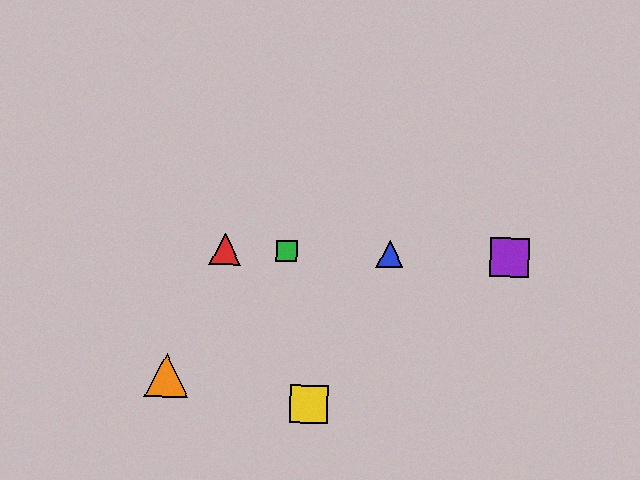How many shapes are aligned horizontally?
4 shapes (the red triangle, the blue triangle, the green square, the purple square) are aligned horizontally.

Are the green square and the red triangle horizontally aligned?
Yes, both are at y≈251.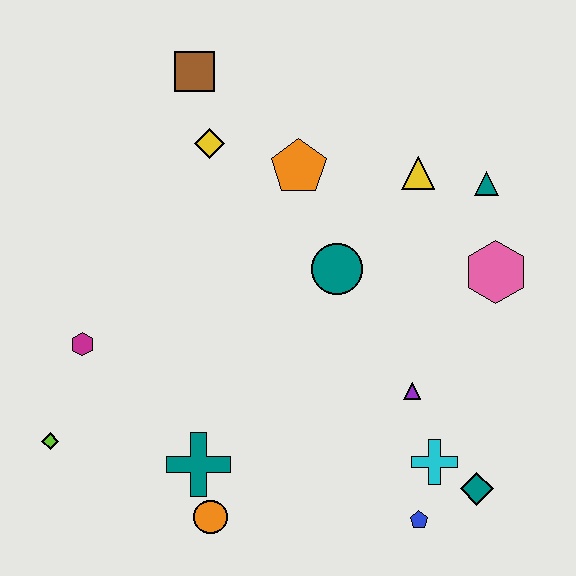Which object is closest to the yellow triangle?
The teal triangle is closest to the yellow triangle.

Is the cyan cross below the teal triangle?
Yes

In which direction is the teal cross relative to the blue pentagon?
The teal cross is to the left of the blue pentagon.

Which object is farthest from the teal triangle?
The lime diamond is farthest from the teal triangle.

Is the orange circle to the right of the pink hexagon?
No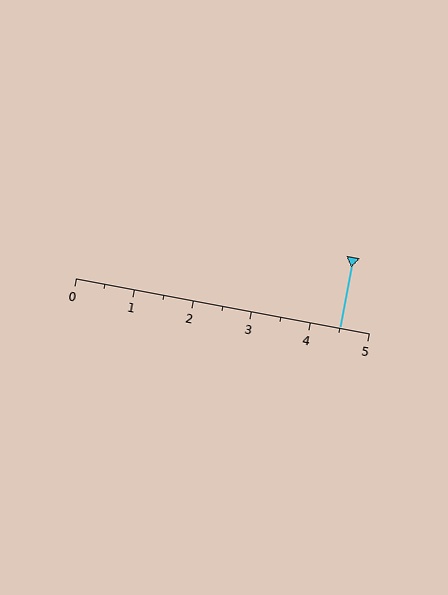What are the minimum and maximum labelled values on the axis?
The axis runs from 0 to 5.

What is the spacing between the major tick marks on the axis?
The major ticks are spaced 1 apart.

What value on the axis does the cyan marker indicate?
The marker indicates approximately 4.5.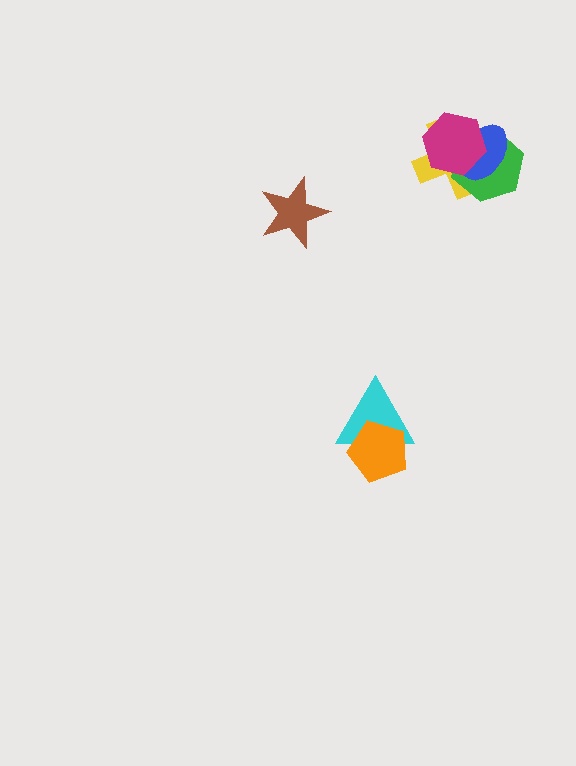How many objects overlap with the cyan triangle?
1 object overlaps with the cyan triangle.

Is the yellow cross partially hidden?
Yes, it is partially covered by another shape.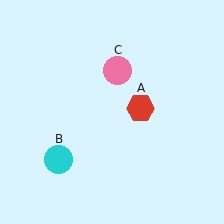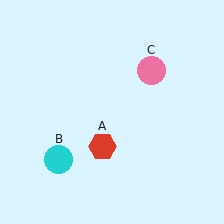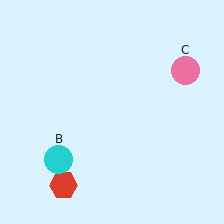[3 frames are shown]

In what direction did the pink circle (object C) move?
The pink circle (object C) moved right.